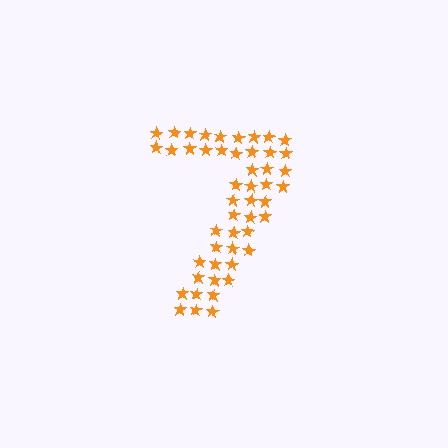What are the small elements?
The small elements are stars.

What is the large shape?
The large shape is the digit 7.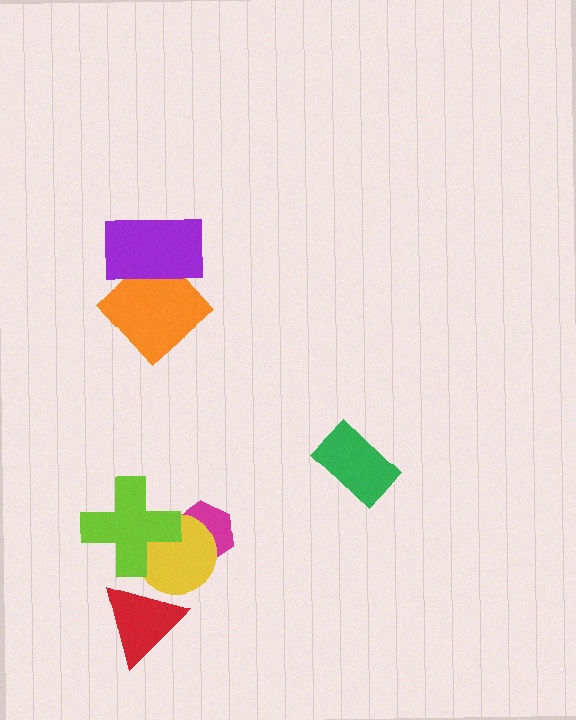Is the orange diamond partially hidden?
Yes, it is partially covered by another shape.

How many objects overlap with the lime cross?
2 objects overlap with the lime cross.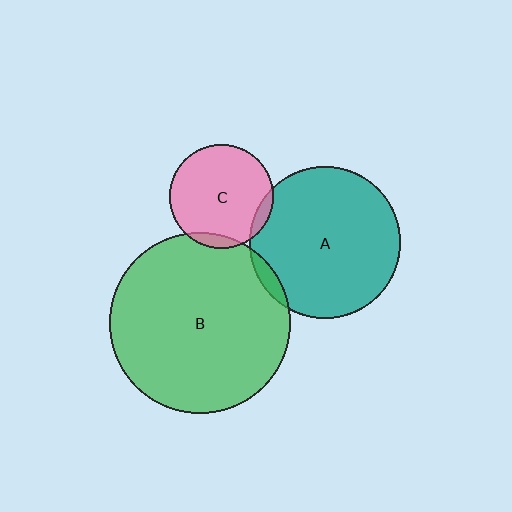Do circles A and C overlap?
Yes.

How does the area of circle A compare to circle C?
Approximately 2.1 times.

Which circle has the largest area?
Circle B (green).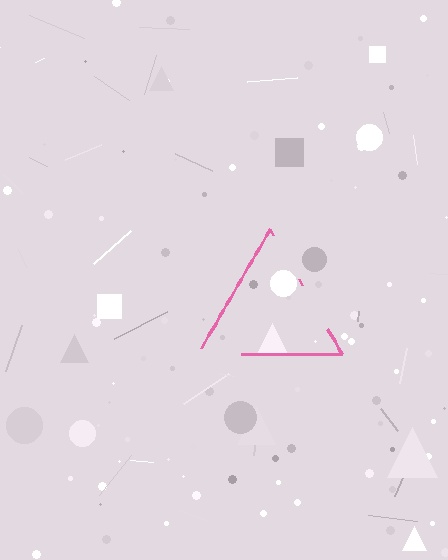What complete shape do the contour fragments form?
The contour fragments form a triangle.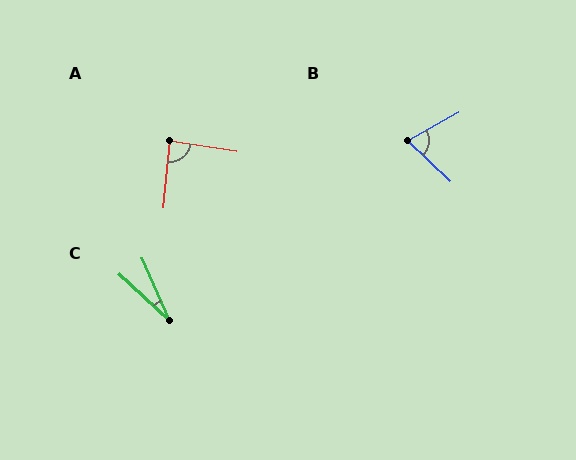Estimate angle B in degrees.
Approximately 74 degrees.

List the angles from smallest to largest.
C (24°), B (74°), A (87°).